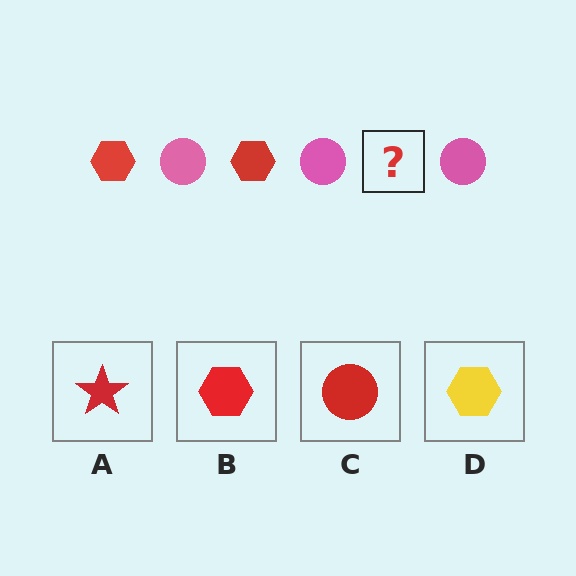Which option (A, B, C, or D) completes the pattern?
B.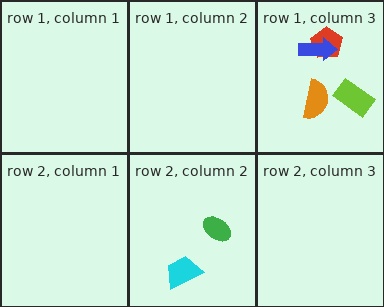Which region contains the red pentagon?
The row 1, column 3 region.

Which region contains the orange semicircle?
The row 1, column 3 region.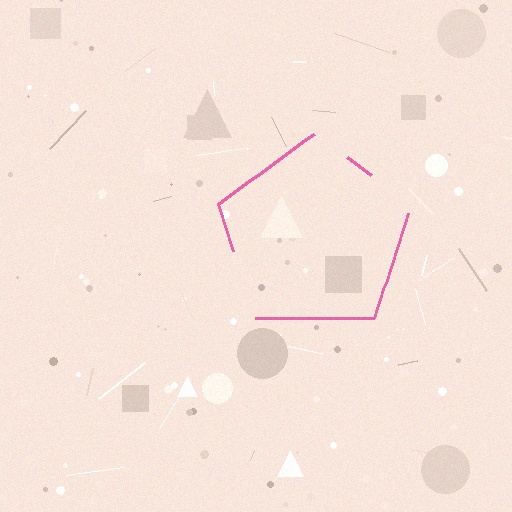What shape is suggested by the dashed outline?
The dashed outline suggests a pentagon.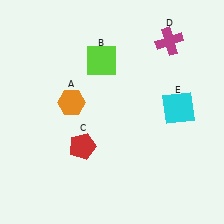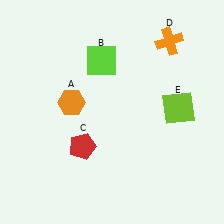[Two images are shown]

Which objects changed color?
D changed from magenta to orange. E changed from cyan to lime.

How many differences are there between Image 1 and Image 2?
There are 2 differences between the two images.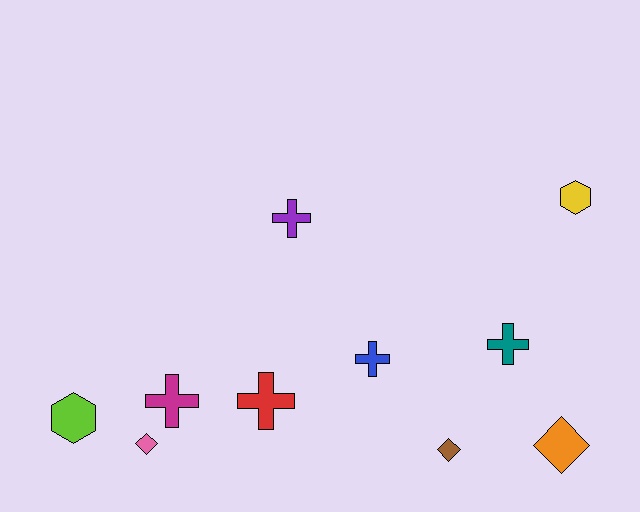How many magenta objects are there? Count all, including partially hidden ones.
There is 1 magenta object.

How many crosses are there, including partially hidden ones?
There are 5 crosses.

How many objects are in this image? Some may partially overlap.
There are 10 objects.